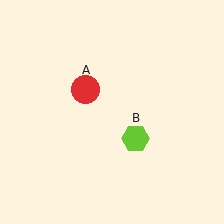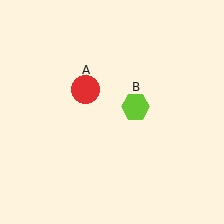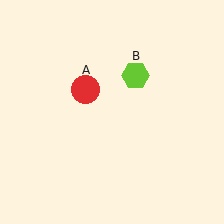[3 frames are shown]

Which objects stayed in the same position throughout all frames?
Red circle (object A) remained stationary.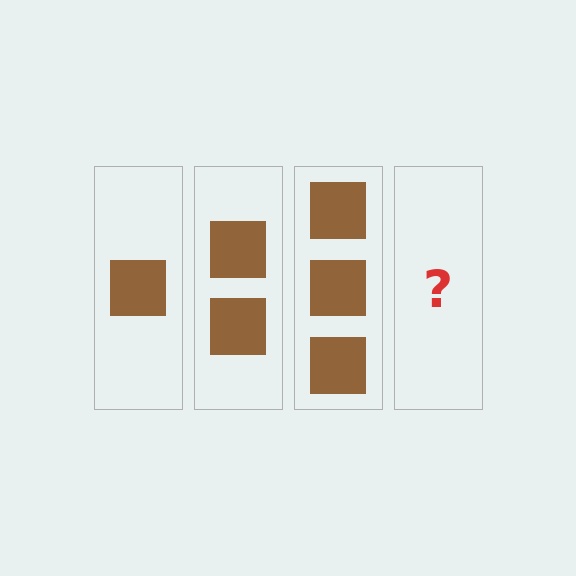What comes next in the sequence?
The next element should be 4 squares.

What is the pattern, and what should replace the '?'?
The pattern is that each step adds one more square. The '?' should be 4 squares.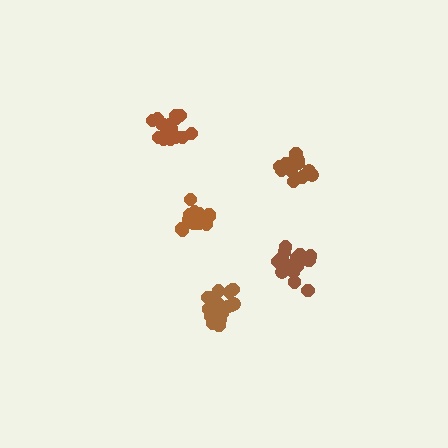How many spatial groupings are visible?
There are 5 spatial groupings.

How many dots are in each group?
Group 1: 21 dots, Group 2: 19 dots, Group 3: 17 dots, Group 4: 21 dots, Group 5: 17 dots (95 total).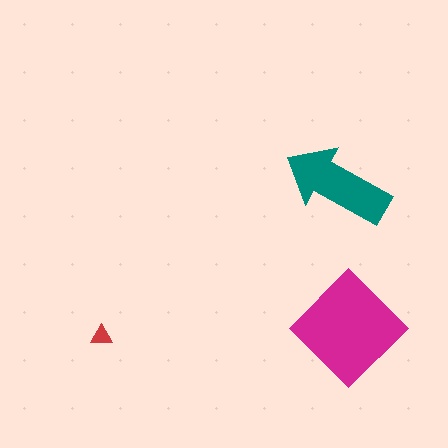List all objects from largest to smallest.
The magenta diamond, the teal arrow, the red triangle.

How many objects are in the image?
There are 3 objects in the image.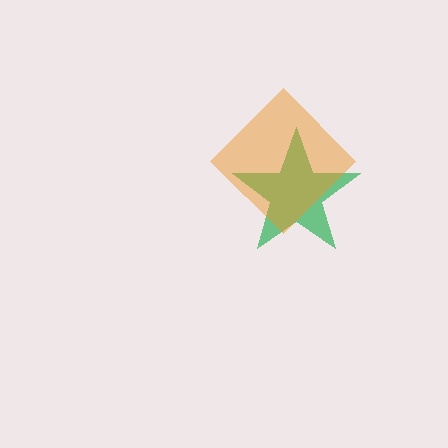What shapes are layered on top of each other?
The layered shapes are: a green star, an orange diamond.